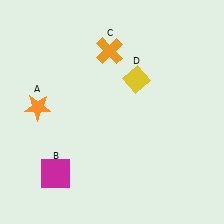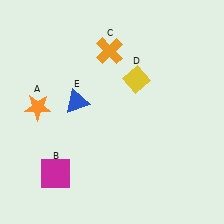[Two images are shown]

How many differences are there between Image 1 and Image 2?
There is 1 difference between the two images.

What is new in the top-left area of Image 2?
A blue triangle (E) was added in the top-left area of Image 2.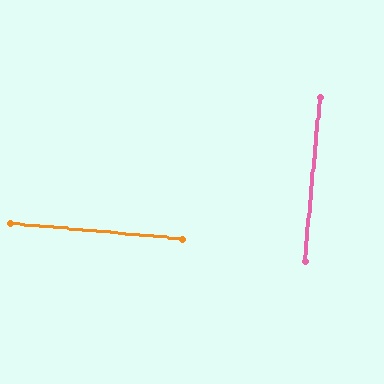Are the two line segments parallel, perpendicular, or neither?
Perpendicular — they meet at approximately 90°.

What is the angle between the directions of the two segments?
Approximately 90 degrees.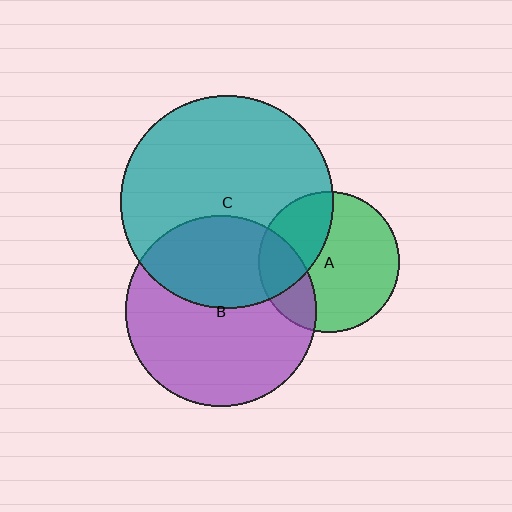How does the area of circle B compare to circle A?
Approximately 1.8 times.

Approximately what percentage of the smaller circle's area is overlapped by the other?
Approximately 25%.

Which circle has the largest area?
Circle C (teal).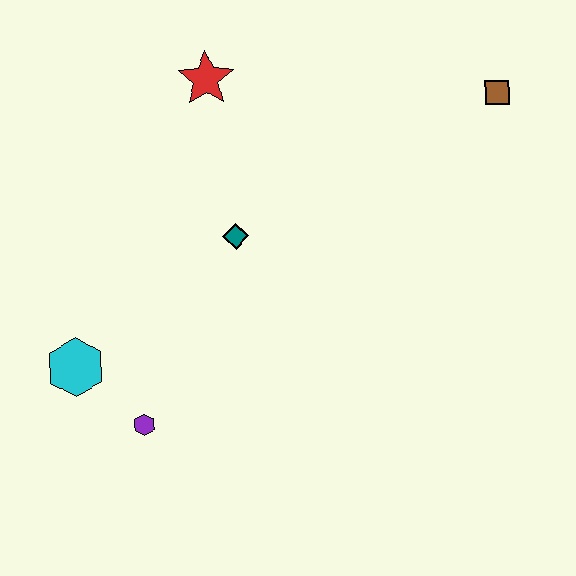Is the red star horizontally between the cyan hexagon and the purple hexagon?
No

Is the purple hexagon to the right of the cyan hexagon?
Yes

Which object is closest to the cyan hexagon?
The purple hexagon is closest to the cyan hexagon.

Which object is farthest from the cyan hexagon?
The brown square is farthest from the cyan hexagon.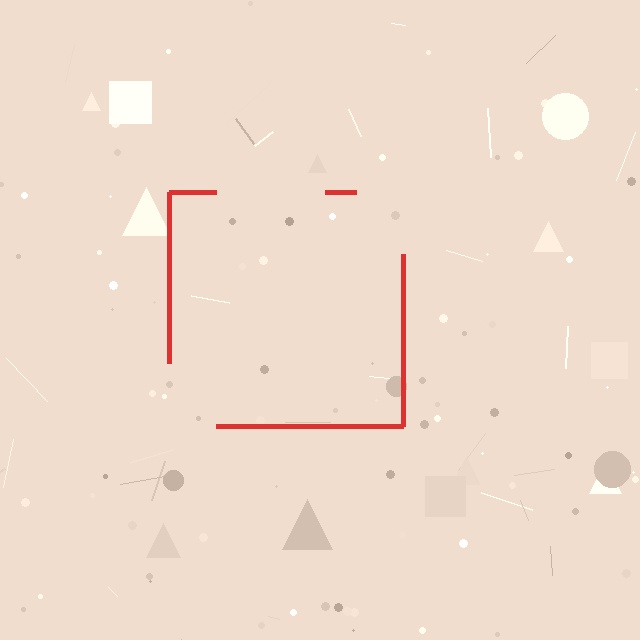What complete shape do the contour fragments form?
The contour fragments form a square.